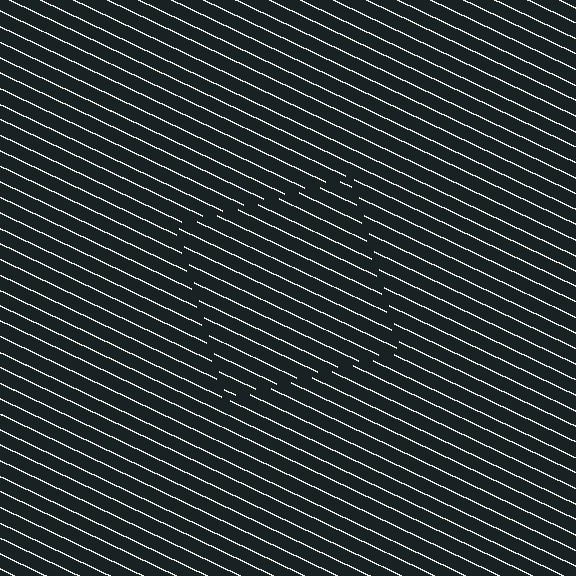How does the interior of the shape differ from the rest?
The interior of the shape contains the same grating, shifted by half a period — the contour is defined by the phase discontinuity where line-ends from the inner and outer gratings abut.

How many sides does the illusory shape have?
4 sides — the line-ends trace a square.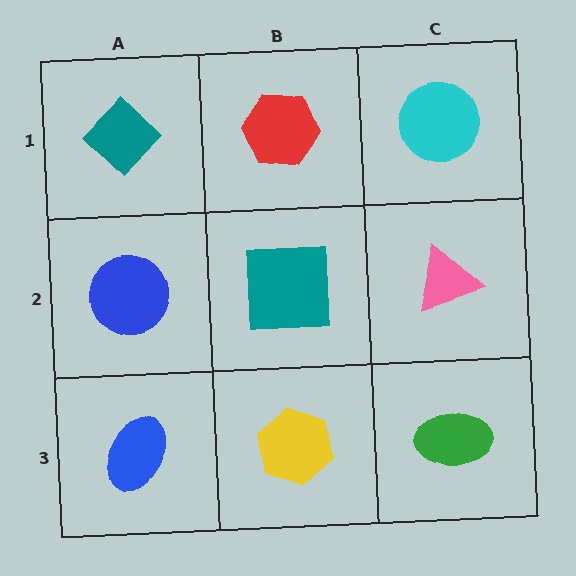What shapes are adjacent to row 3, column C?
A pink triangle (row 2, column C), a yellow hexagon (row 3, column B).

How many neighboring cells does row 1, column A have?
2.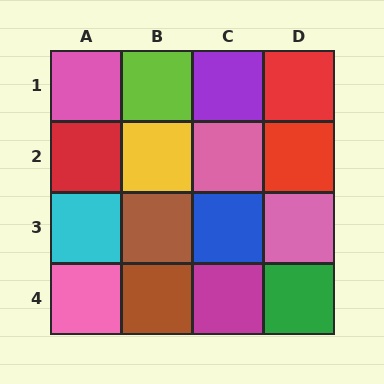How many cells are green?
1 cell is green.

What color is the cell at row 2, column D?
Red.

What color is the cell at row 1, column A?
Pink.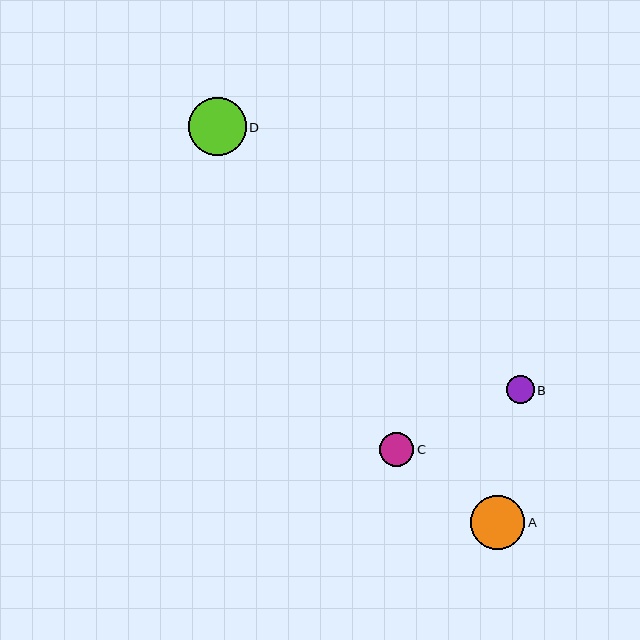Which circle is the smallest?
Circle B is the smallest with a size of approximately 28 pixels.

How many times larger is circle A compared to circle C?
Circle A is approximately 1.6 times the size of circle C.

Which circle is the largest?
Circle D is the largest with a size of approximately 58 pixels.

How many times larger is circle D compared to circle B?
Circle D is approximately 2.1 times the size of circle B.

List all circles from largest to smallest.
From largest to smallest: D, A, C, B.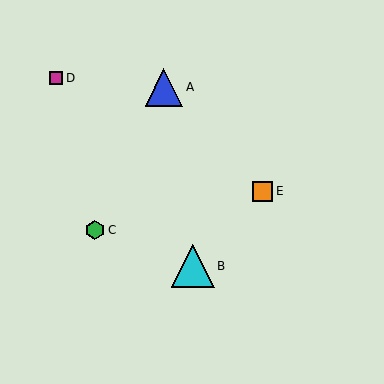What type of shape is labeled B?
Shape B is a cyan triangle.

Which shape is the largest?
The cyan triangle (labeled B) is the largest.